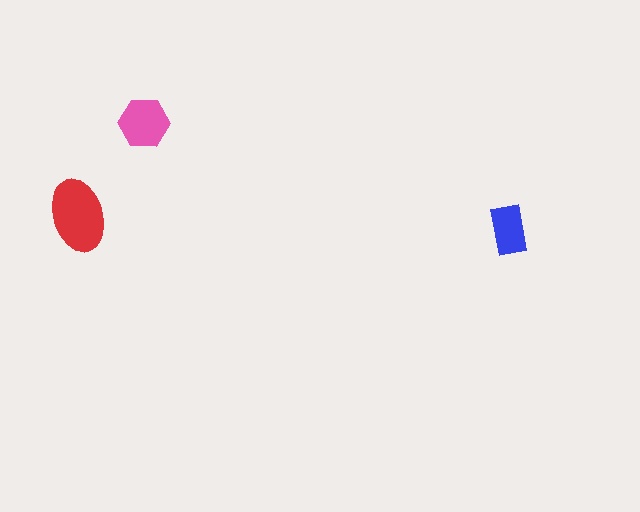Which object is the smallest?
The blue rectangle.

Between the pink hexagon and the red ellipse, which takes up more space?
The red ellipse.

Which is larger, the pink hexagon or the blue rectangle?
The pink hexagon.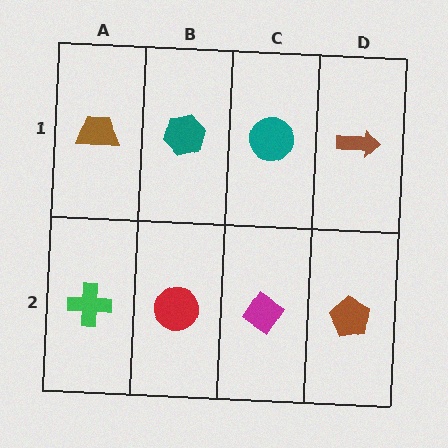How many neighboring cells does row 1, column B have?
3.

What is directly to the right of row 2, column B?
A magenta diamond.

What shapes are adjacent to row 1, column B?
A red circle (row 2, column B), a brown trapezoid (row 1, column A), a teal circle (row 1, column C).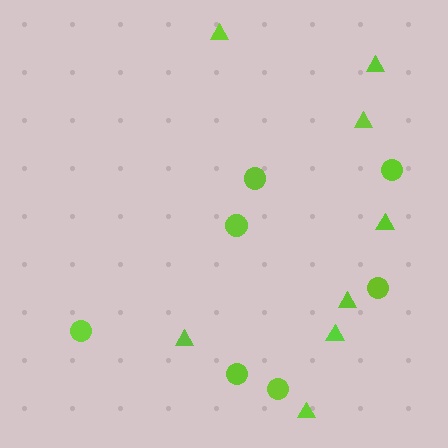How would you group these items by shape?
There are 2 groups: one group of circles (7) and one group of triangles (8).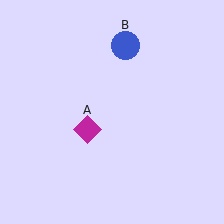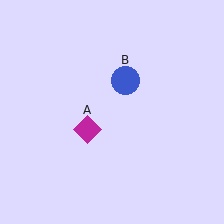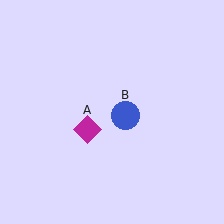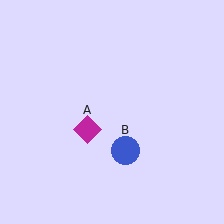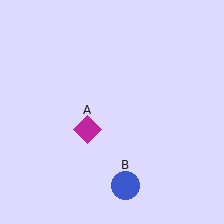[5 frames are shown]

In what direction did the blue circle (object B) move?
The blue circle (object B) moved down.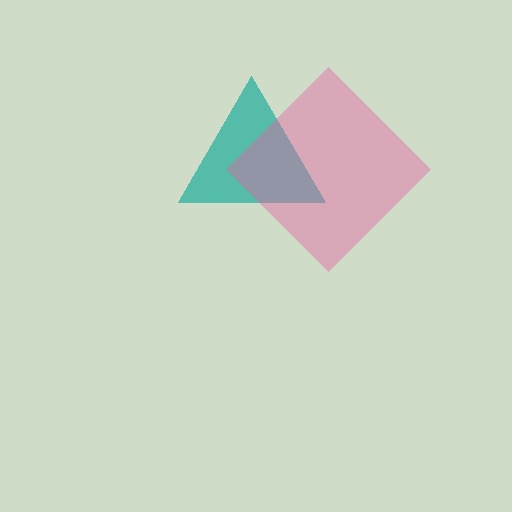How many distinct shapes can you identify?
There are 2 distinct shapes: a teal triangle, a pink diamond.